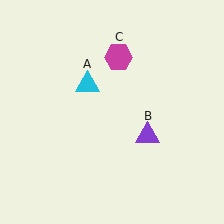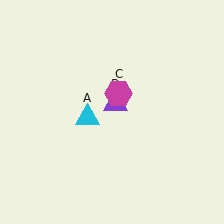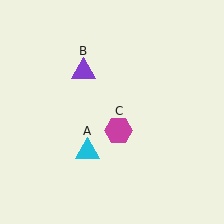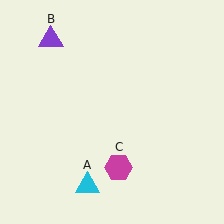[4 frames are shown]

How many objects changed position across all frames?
3 objects changed position: cyan triangle (object A), purple triangle (object B), magenta hexagon (object C).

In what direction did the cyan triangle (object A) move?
The cyan triangle (object A) moved down.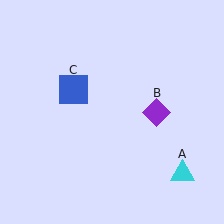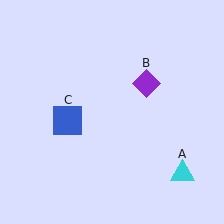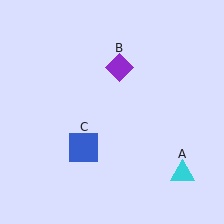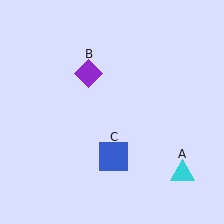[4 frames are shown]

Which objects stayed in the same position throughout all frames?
Cyan triangle (object A) remained stationary.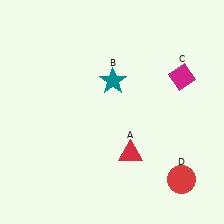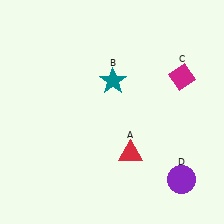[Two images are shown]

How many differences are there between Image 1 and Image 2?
There is 1 difference between the two images.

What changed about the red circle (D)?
In Image 1, D is red. In Image 2, it changed to purple.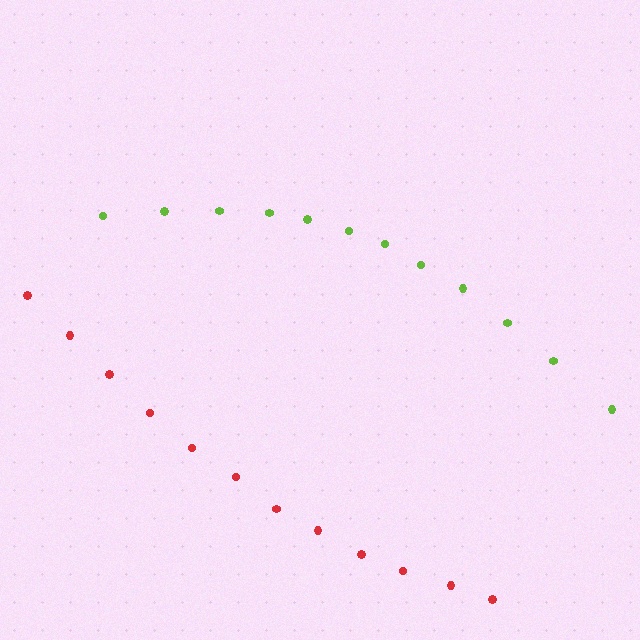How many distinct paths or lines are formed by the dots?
There are 2 distinct paths.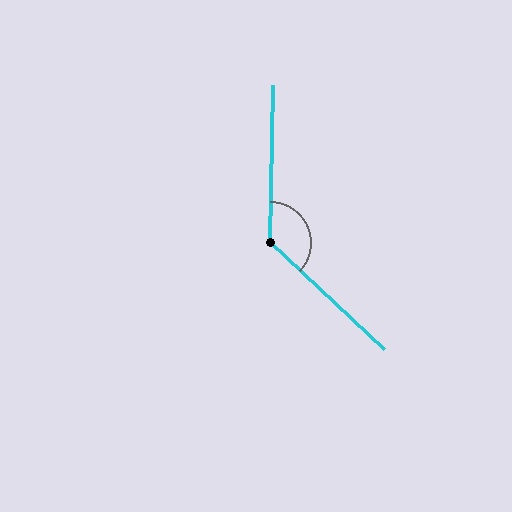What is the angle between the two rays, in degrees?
Approximately 132 degrees.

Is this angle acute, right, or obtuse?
It is obtuse.